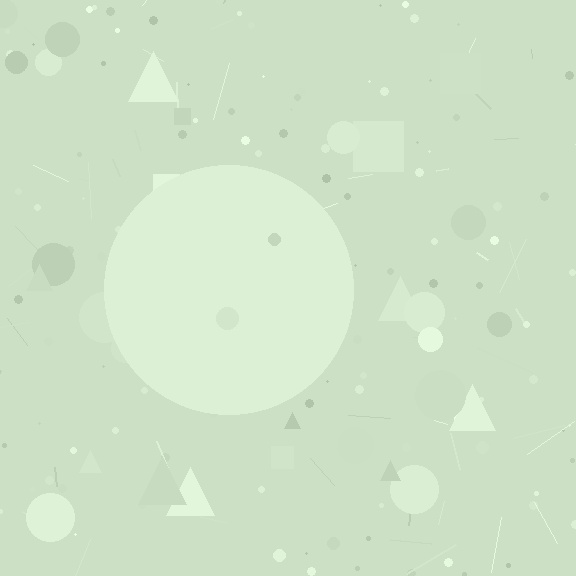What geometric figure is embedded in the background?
A circle is embedded in the background.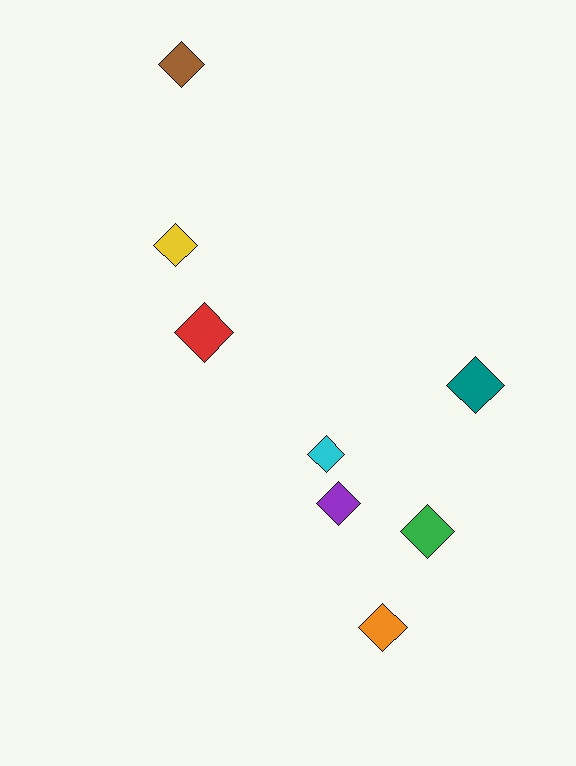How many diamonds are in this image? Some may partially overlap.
There are 8 diamonds.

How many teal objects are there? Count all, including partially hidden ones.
There is 1 teal object.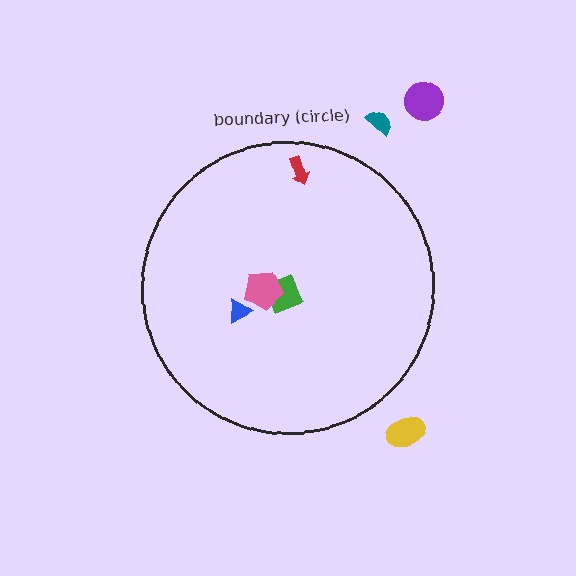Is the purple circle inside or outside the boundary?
Outside.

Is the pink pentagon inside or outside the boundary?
Inside.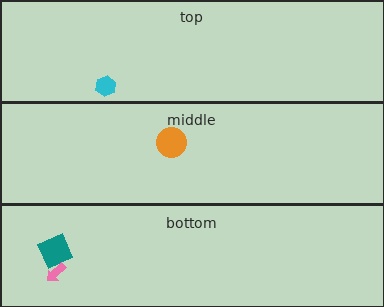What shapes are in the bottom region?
The teal square, the pink arrow.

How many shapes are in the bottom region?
2.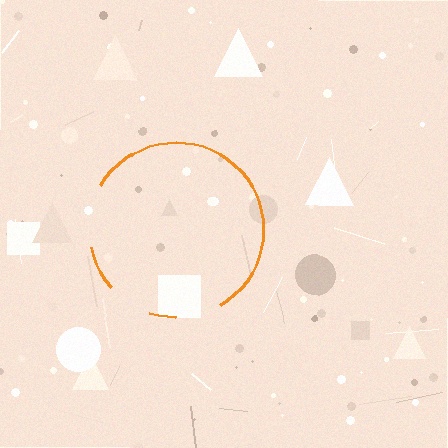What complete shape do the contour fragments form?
The contour fragments form a circle.